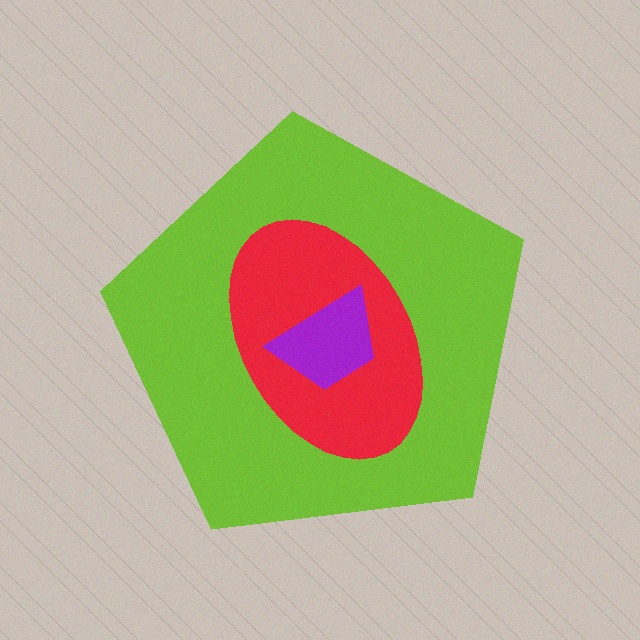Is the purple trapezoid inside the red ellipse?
Yes.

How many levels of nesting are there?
3.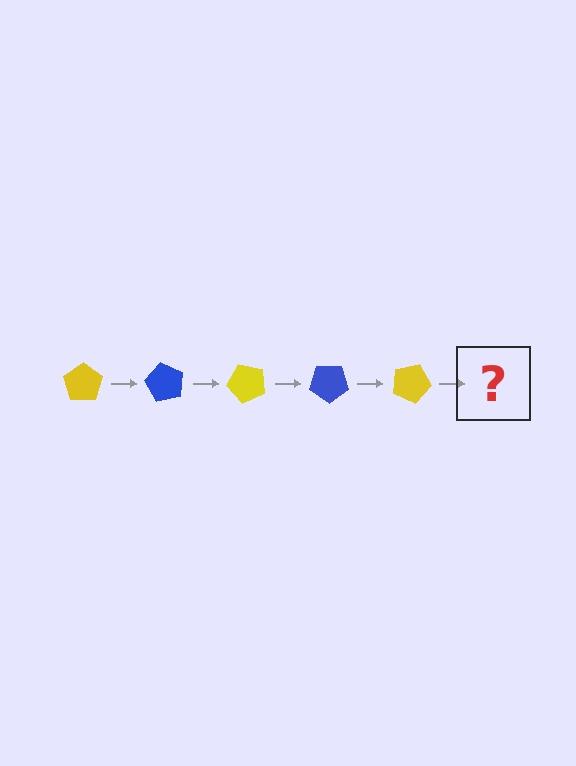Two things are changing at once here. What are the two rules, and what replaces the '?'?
The two rules are that it rotates 60 degrees each step and the color cycles through yellow and blue. The '?' should be a blue pentagon, rotated 300 degrees from the start.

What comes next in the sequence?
The next element should be a blue pentagon, rotated 300 degrees from the start.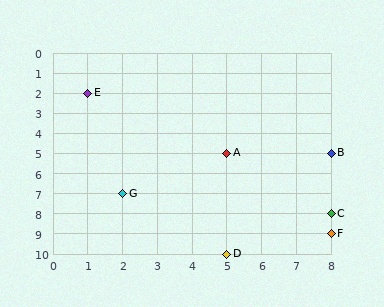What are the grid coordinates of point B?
Point B is at grid coordinates (8, 5).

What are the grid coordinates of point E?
Point E is at grid coordinates (1, 2).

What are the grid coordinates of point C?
Point C is at grid coordinates (8, 8).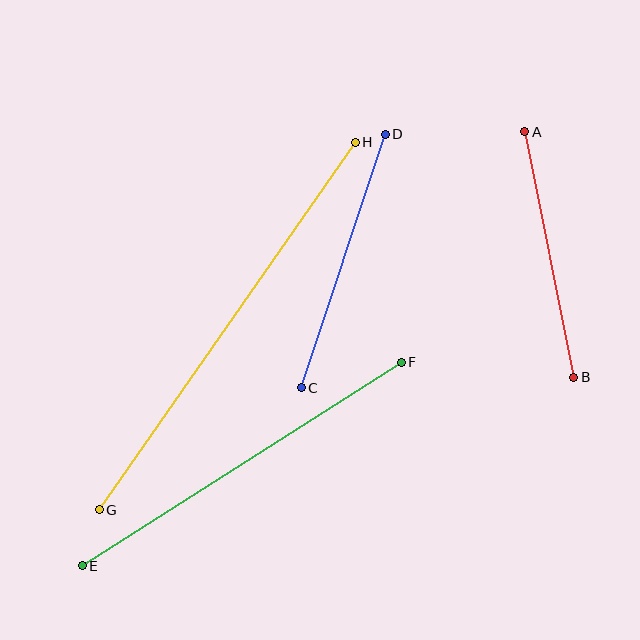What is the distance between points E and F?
The distance is approximately 378 pixels.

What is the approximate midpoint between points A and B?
The midpoint is at approximately (549, 255) pixels.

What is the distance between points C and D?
The distance is approximately 267 pixels.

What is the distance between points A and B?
The distance is approximately 250 pixels.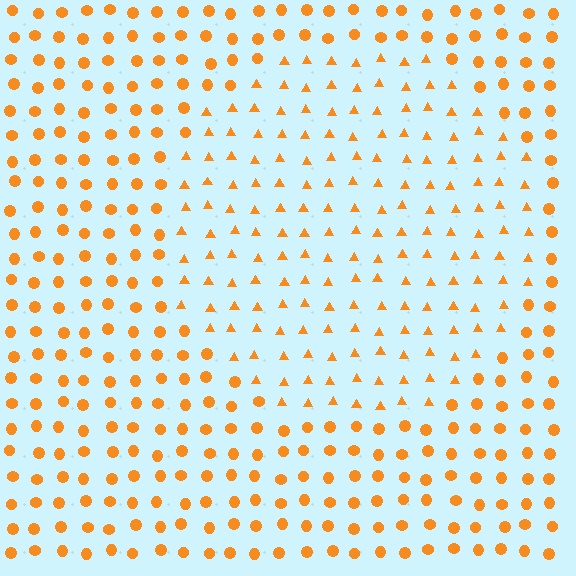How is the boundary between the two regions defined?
The boundary is defined by a change in element shape: triangles inside vs. circles outside. All elements share the same color and spacing.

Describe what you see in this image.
The image is filled with small orange elements arranged in a uniform grid. A circle-shaped region contains triangles, while the surrounding area contains circles. The boundary is defined purely by the change in element shape.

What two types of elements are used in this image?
The image uses triangles inside the circle region and circles outside it.